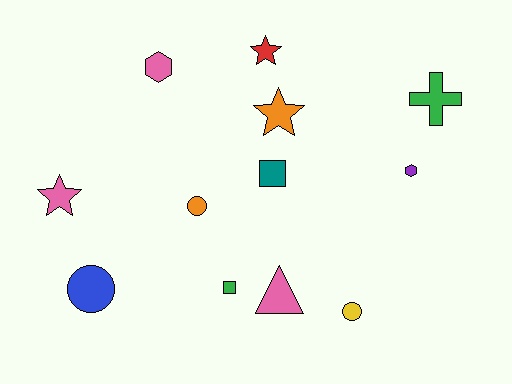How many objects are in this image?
There are 12 objects.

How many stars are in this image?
There are 3 stars.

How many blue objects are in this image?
There is 1 blue object.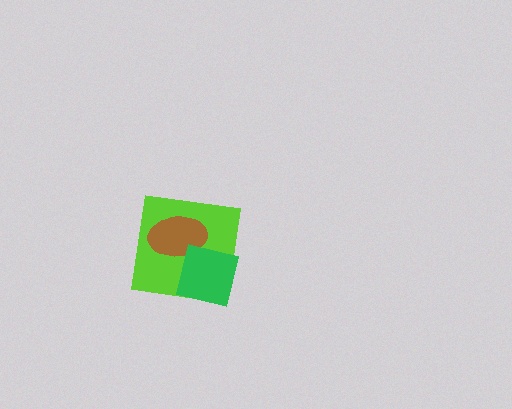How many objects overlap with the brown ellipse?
2 objects overlap with the brown ellipse.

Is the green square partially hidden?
No, no other shape covers it.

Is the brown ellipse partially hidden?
Yes, it is partially covered by another shape.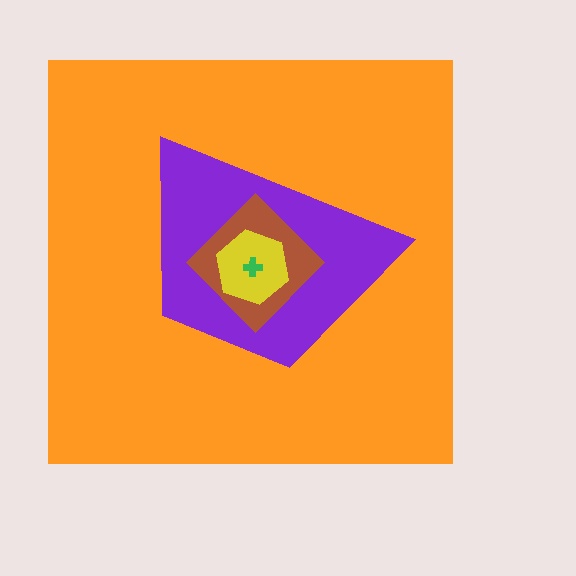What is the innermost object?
The green cross.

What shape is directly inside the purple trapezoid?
The brown diamond.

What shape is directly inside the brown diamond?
The yellow hexagon.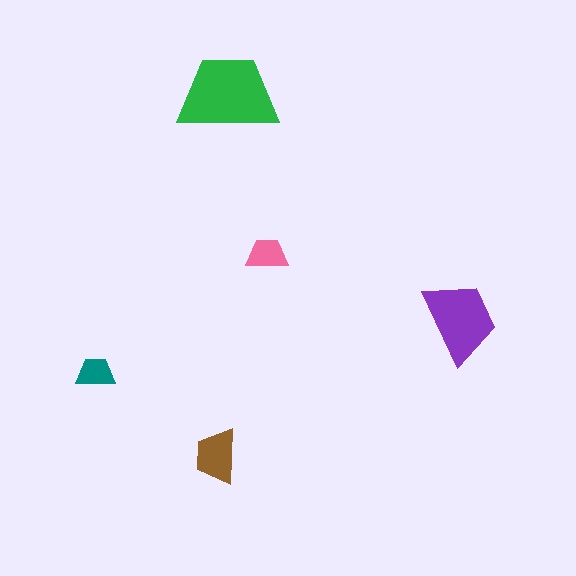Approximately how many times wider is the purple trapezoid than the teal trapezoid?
About 2 times wider.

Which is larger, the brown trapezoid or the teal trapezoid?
The brown one.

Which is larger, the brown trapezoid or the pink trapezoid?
The brown one.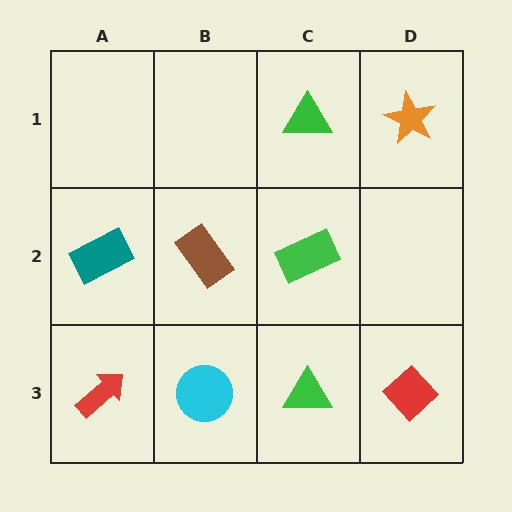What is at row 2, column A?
A teal rectangle.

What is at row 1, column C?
A green triangle.